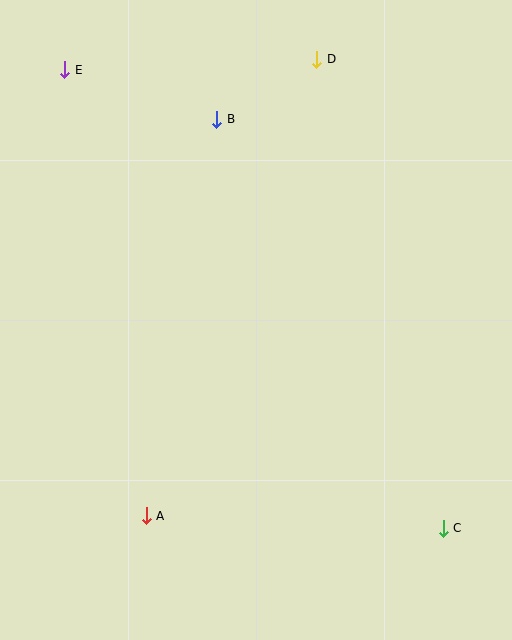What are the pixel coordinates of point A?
Point A is at (146, 516).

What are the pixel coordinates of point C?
Point C is at (443, 528).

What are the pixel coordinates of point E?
Point E is at (65, 70).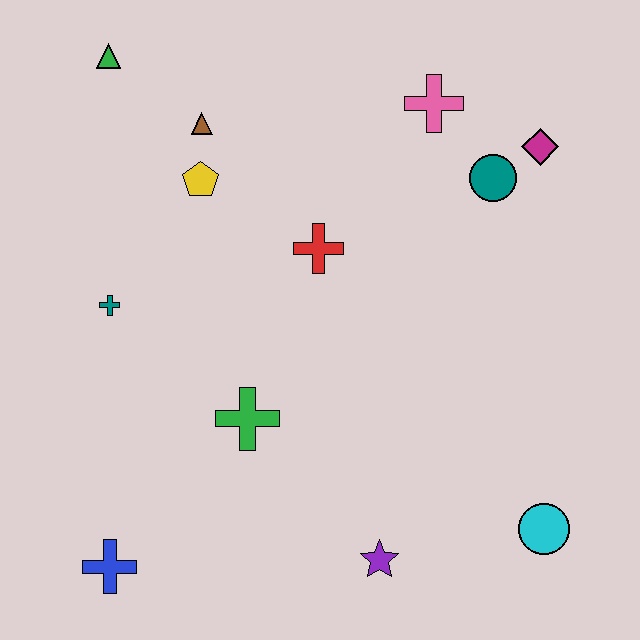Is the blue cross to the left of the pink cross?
Yes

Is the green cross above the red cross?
No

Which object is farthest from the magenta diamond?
The blue cross is farthest from the magenta diamond.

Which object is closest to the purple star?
The cyan circle is closest to the purple star.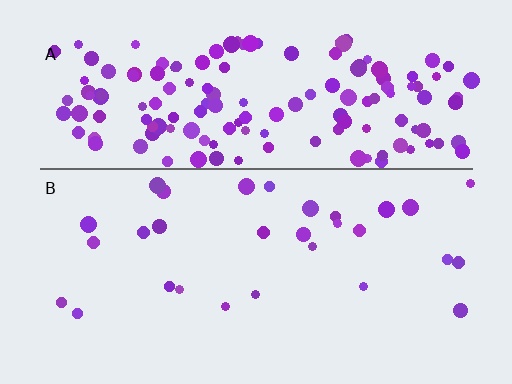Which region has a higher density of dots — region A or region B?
A (the top).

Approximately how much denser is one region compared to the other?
Approximately 5.3× — region A over region B.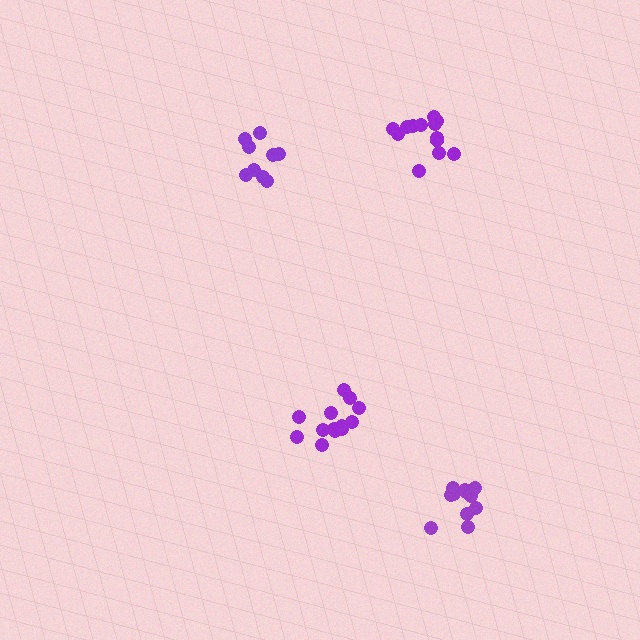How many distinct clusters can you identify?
There are 4 distinct clusters.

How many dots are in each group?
Group 1: 13 dots, Group 2: 10 dots, Group 3: 13 dots, Group 4: 11 dots (47 total).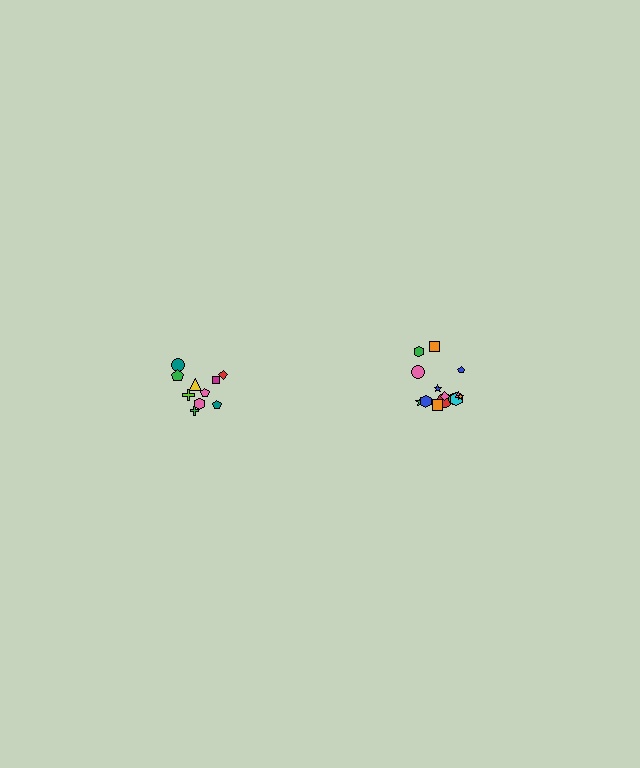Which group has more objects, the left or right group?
The right group.